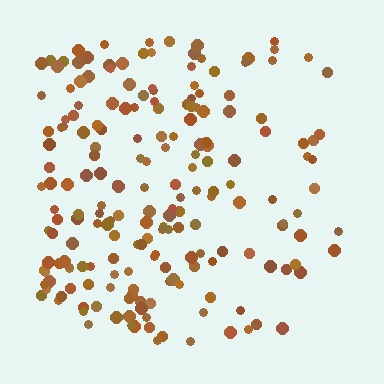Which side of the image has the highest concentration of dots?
The left.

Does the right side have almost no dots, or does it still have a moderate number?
Still a moderate number, just noticeably fewer than the left.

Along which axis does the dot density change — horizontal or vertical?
Horizontal.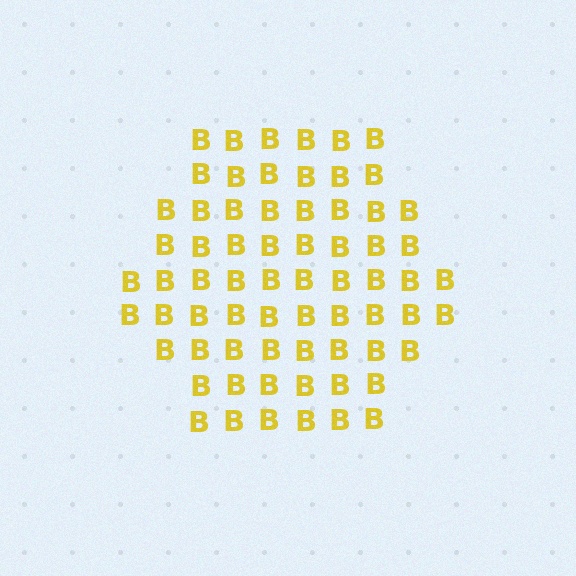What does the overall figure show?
The overall figure shows a hexagon.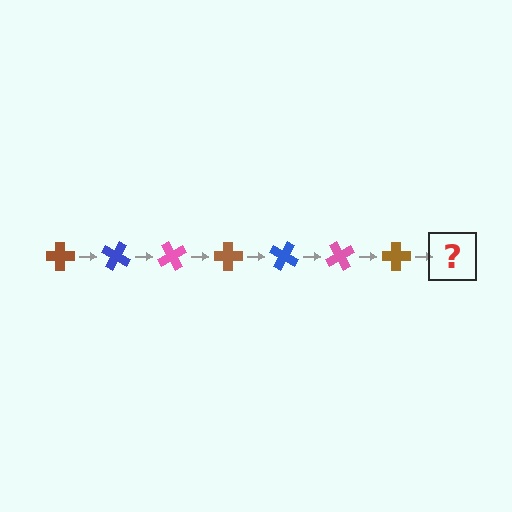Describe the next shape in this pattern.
It should be a blue cross, rotated 210 degrees from the start.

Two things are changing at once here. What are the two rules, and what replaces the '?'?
The two rules are that it rotates 30 degrees each step and the color cycles through brown, blue, and pink. The '?' should be a blue cross, rotated 210 degrees from the start.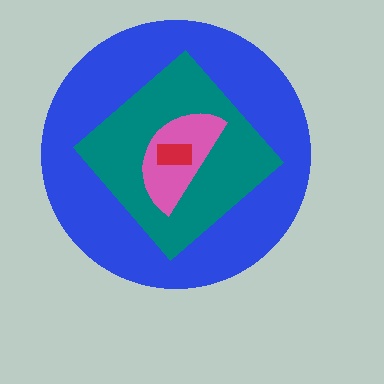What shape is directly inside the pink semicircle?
The red rectangle.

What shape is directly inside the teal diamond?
The pink semicircle.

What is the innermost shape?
The red rectangle.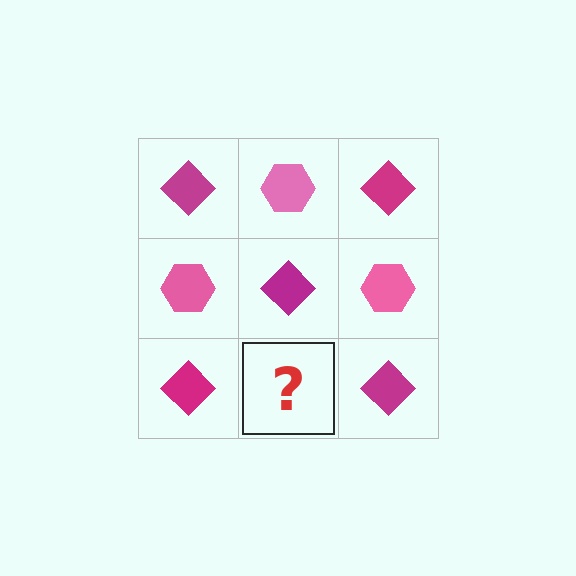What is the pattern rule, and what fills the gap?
The rule is that it alternates magenta diamond and pink hexagon in a checkerboard pattern. The gap should be filled with a pink hexagon.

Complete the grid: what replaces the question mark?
The question mark should be replaced with a pink hexagon.